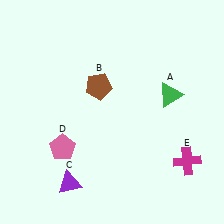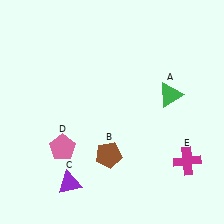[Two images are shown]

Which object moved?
The brown pentagon (B) moved down.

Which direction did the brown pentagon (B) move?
The brown pentagon (B) moved down.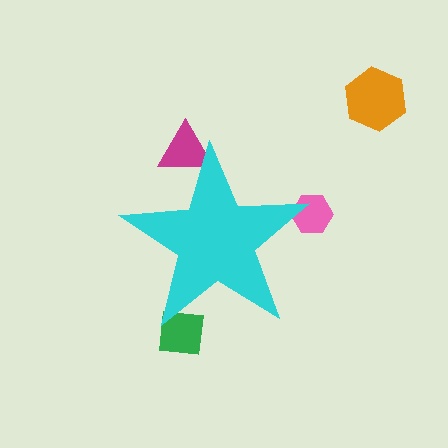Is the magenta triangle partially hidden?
Yes, the magenta triangle is partially hidden behind the cyan star.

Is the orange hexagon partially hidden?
No, the orange hexagon is fully visible.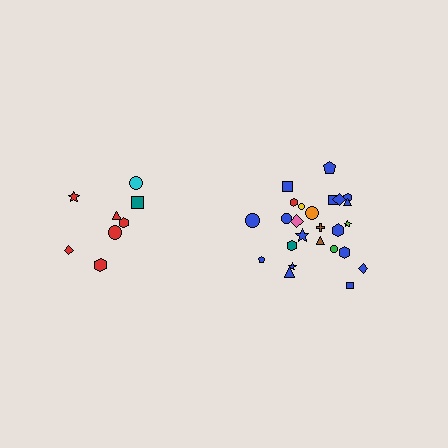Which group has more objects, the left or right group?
The right group.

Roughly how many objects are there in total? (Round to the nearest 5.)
Roughly 35 objects in total.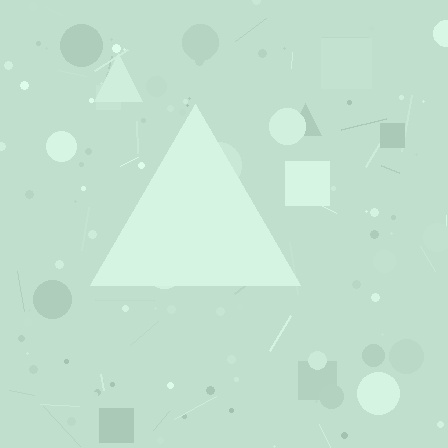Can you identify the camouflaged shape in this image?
The camouflaged shape is a triangle.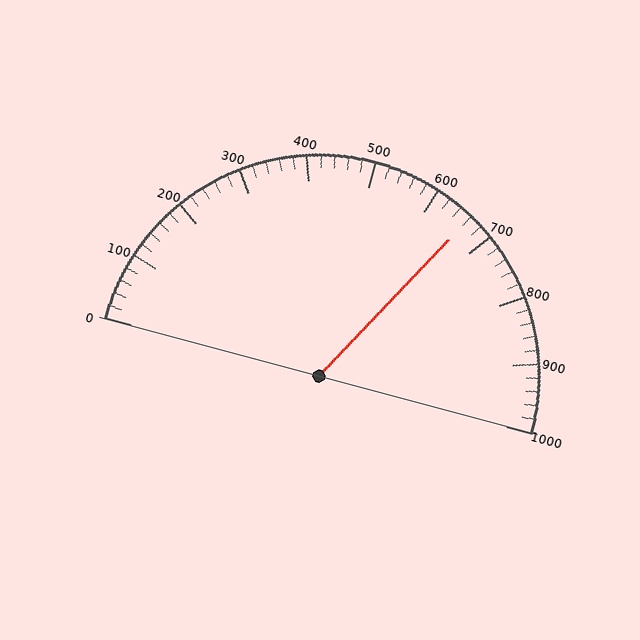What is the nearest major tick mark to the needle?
The nearest major tick mark is 700.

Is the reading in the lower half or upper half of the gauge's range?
The reading is in the upper half of the range (0 to 1000).